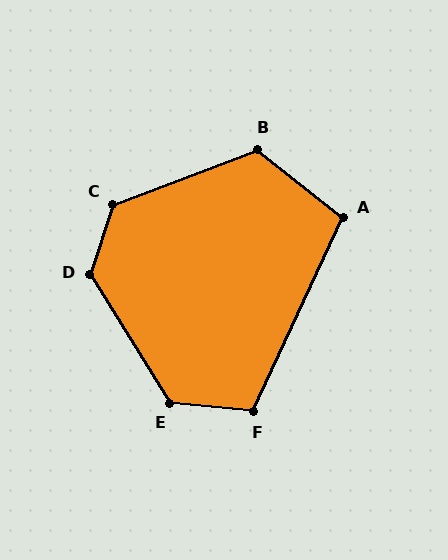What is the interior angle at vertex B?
Approximately 121 degrees (obtuse).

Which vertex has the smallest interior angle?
A, at approximately 104 degrees.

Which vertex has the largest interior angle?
D, at approximately 130 degrees.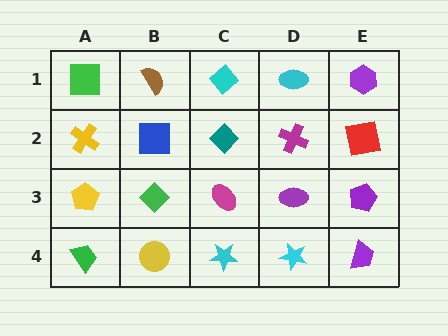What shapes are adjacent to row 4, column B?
A green diamond (row 3, column B), a green trapezoid (row 4, column A), a cyan star (row 4, column C).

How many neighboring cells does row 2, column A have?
3.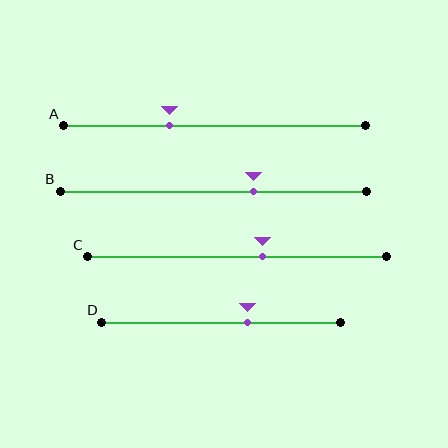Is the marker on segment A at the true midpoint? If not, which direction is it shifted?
No, the marker on segment A is shifted to the left by about 15% of the segment length.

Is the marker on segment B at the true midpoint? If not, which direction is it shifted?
No, the marker on segment B is shifted to the right by about 13% of the segment length.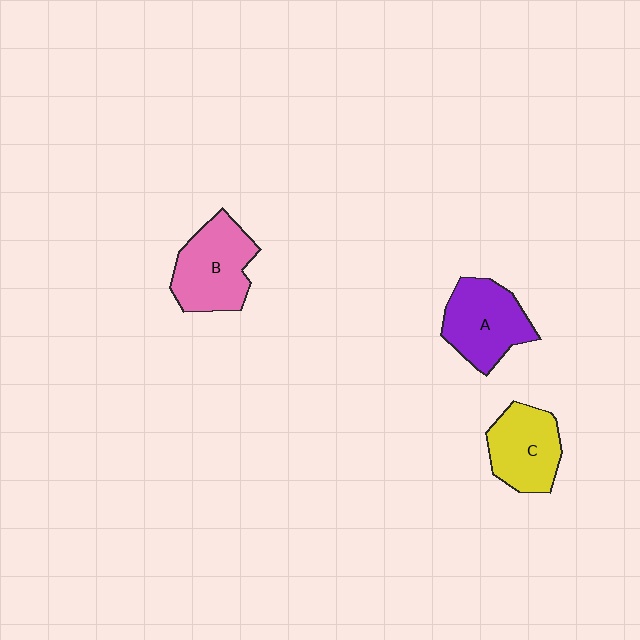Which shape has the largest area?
Shape B (pink).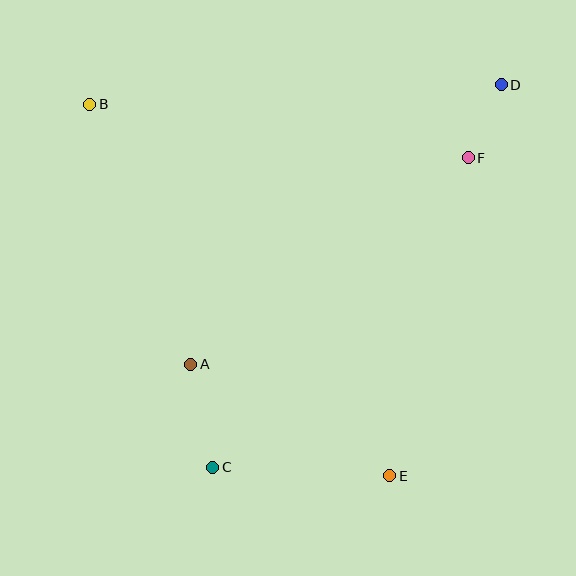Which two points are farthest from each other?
Points C and D are farthest from each other.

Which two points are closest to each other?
Points D and F are closest to each other.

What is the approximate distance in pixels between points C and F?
The distance between C and F is approximately 401 pixels.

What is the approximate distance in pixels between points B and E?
The distance between B and E is approximately 478 pixels.